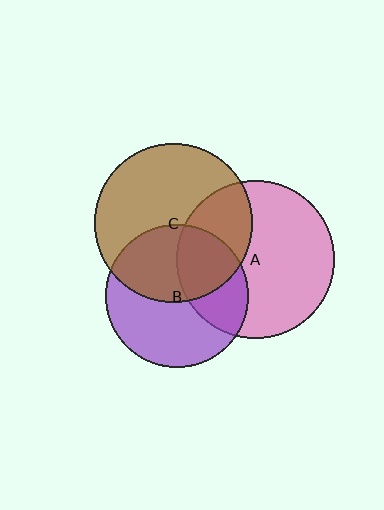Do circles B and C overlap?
Yes.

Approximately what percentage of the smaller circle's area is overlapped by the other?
Approximately 45%.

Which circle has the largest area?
Circle C (brown).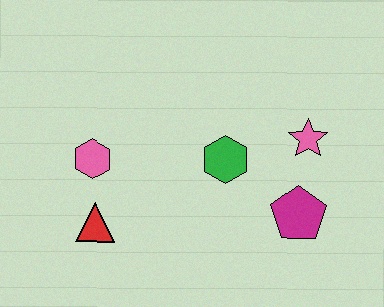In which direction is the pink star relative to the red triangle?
The pink star is to the right of the red triangle.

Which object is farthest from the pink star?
The red triangle is farthest from the pink star.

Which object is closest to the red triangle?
The pink hexagon is closest to the red triangle.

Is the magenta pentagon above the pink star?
No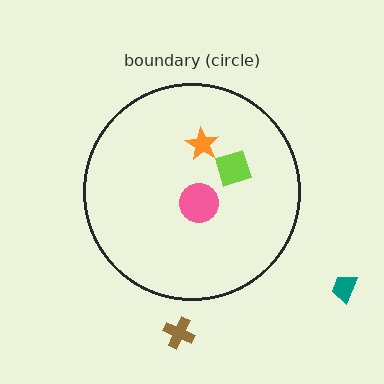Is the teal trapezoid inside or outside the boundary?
Outside.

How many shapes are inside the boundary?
3 inside, 2 outside.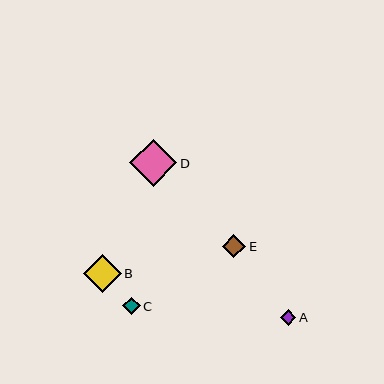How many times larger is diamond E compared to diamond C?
Diamond E is approximately 1.3 times the size of diamond C.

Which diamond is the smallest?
Diamond A is the smallest with a size of approximately 16 pixels.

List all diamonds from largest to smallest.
From largest to smallest: D, B, E, C, A.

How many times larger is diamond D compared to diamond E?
Diamond D is approximately 2.0 times the size of diamond E.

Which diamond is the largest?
Diamond D is the largest with a size of approximately 47 pixels.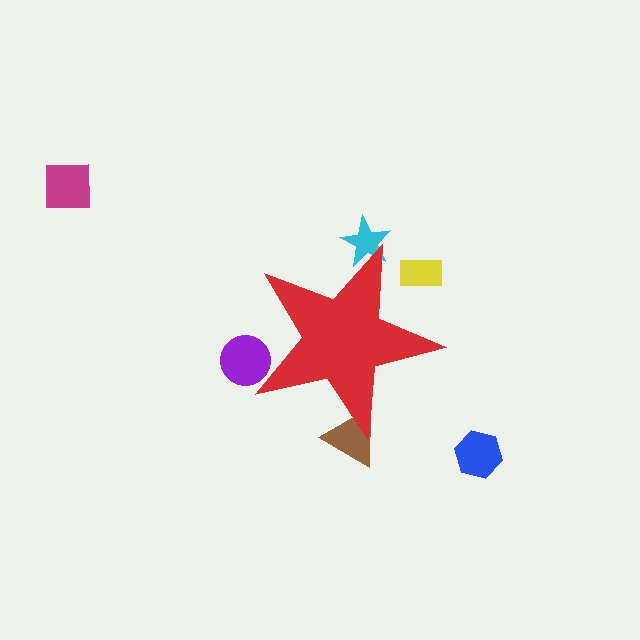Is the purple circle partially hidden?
Yes, the purple circle is partially hidden behind the red star.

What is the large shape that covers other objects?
A red star.